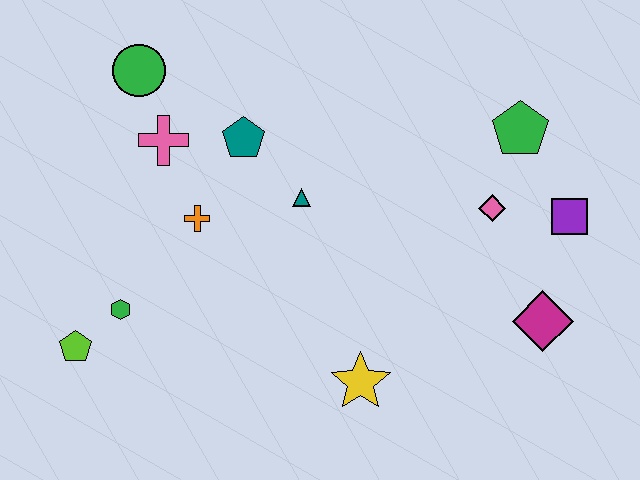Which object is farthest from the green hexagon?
The purple square is farthest from the green hexagon.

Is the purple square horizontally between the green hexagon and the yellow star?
No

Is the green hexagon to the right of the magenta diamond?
No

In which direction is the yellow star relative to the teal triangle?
The yellow star is below the teal triangle.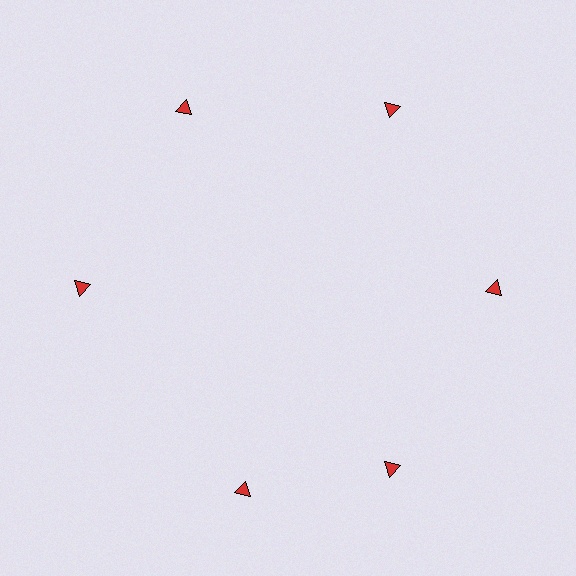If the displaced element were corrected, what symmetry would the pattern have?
It would have 6-fold rotational symmetry — the pattern would map onto itself every 60 degrees.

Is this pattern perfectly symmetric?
No. The 6 red triangles are arranged in a ring, but one element near the 7 o'clock position is rotated out of alignment along the ring, breaking the 6-fold rotational symmetry.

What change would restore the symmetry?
The symmetry would be restored by rotating it back into even spacing with its neighbors so that all 6 triangles sit at equal angles and equal distance from the center.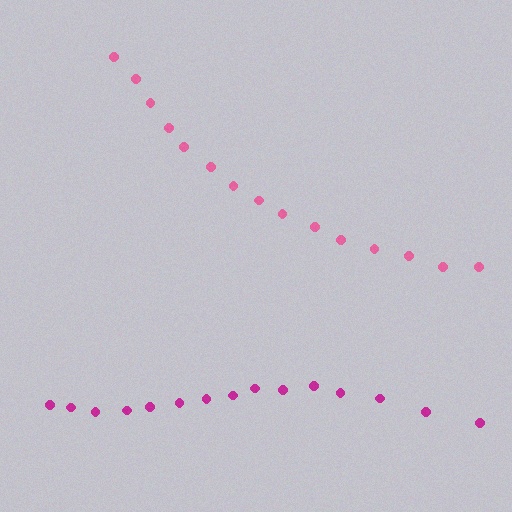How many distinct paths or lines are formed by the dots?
There are 2 distinct paths.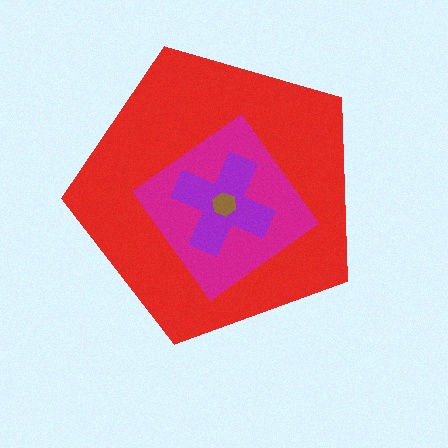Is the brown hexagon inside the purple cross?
Yes.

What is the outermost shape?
The red pentagon.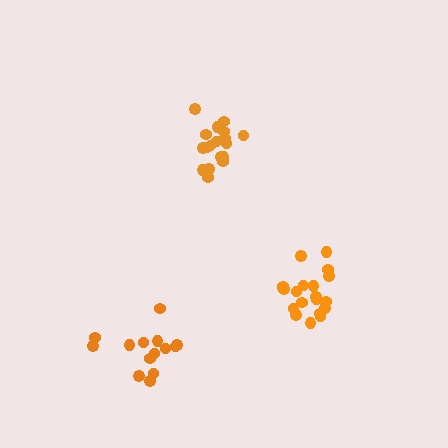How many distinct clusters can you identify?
There are 3 distinct clusters.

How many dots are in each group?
Group 1: 14 dots, Group 2: 18 dots, Group 3: 20 dots (52 total).